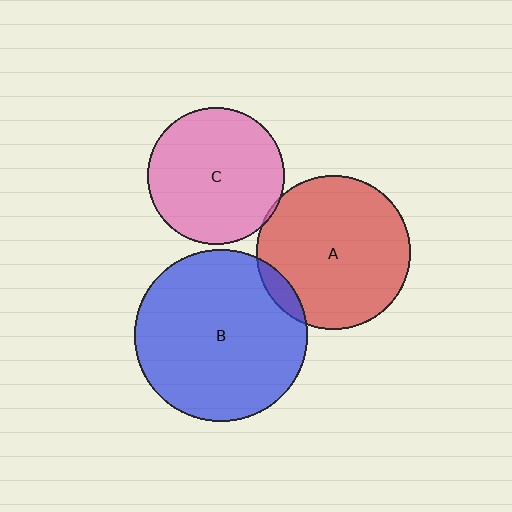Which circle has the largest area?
Circle B (blue).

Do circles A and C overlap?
Yes.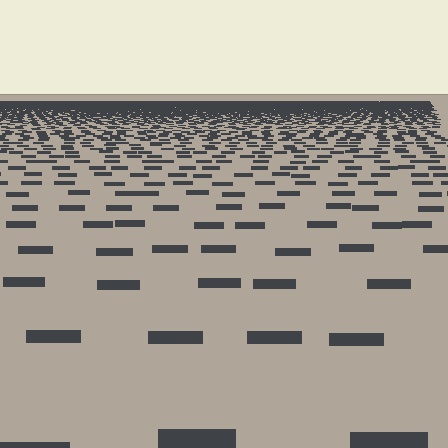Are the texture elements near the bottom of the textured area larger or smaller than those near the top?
Larger. Near the bottom, elements are closer to the viewer and appear at a bigger on-screen size.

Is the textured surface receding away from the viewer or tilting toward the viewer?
The surface is receding away from the viewer. Texture elements get smaller and denser toward the top.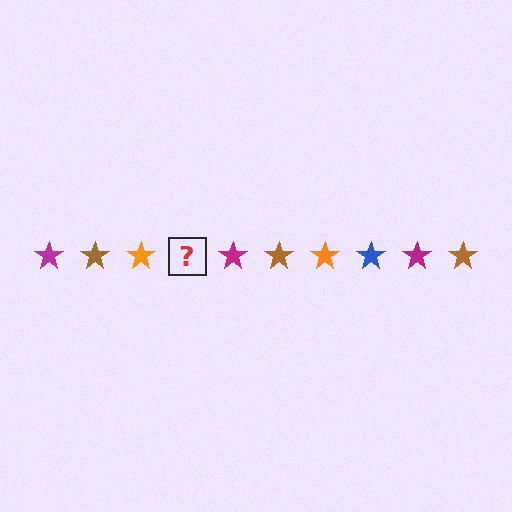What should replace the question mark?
The question mark should be replaced with a blue star.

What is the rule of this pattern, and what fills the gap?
The rule is that the pattern cycles through magenta, brown, orange, blue stars. The gap should be filled with a blue star.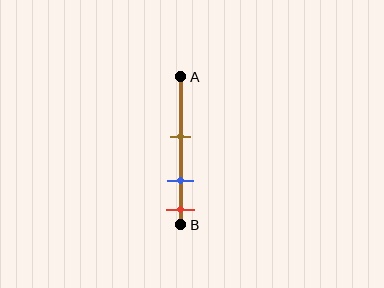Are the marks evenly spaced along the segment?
Yes, the marks are approximately evenly spaced.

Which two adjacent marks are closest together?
The blue and red marks are the closest adjacent pair.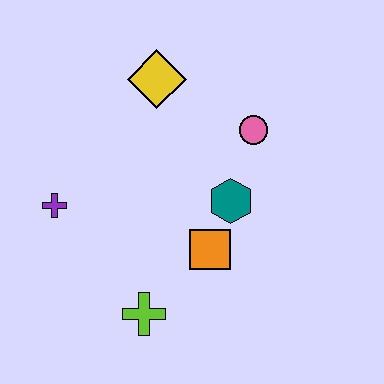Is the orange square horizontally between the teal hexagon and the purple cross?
Yes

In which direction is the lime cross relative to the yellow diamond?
The lime cross is below the yellow diamond.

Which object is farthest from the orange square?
The yellow diamond is farthest from the orange square.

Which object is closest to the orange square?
The teal hexagon is closest to the orange square.